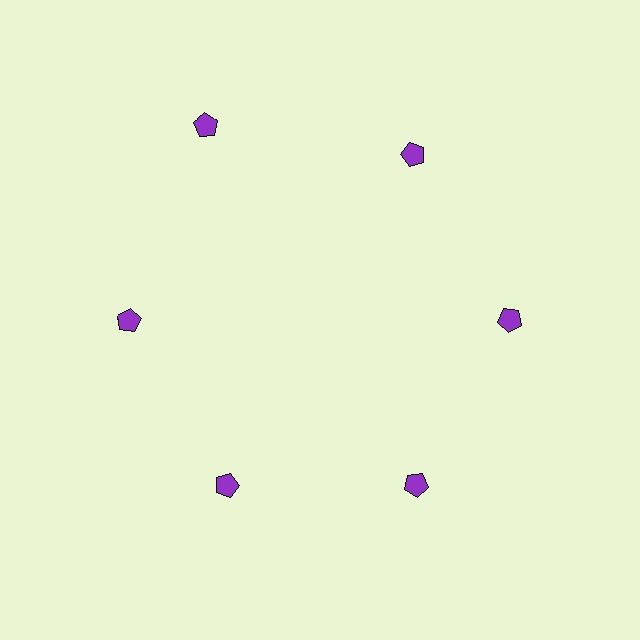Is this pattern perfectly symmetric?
No. The 6 purple pentagons are arranged in a ring, but one element near the 11 o'clock position is pushed outward from the center, breaking the 6-fold rotational symmetry.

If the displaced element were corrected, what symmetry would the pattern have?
It would have 6-fold rotational symmetry — the pattern would map onto itself every 60 degrees.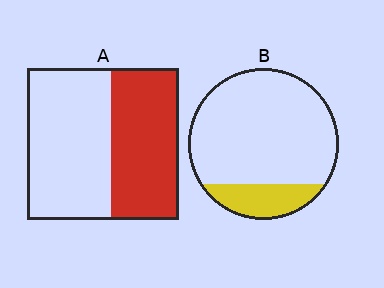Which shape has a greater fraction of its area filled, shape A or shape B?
Shape A.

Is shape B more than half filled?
No.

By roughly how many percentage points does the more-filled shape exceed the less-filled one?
By roughly 25 percentage points (A over B).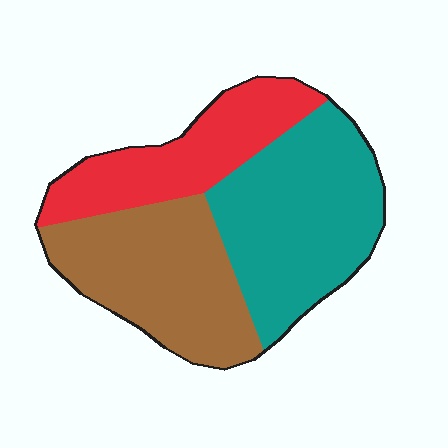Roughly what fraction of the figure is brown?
Brown takes up about one third (1/3) of the figure.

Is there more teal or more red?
Teal.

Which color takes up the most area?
Teal, at roughly 40%.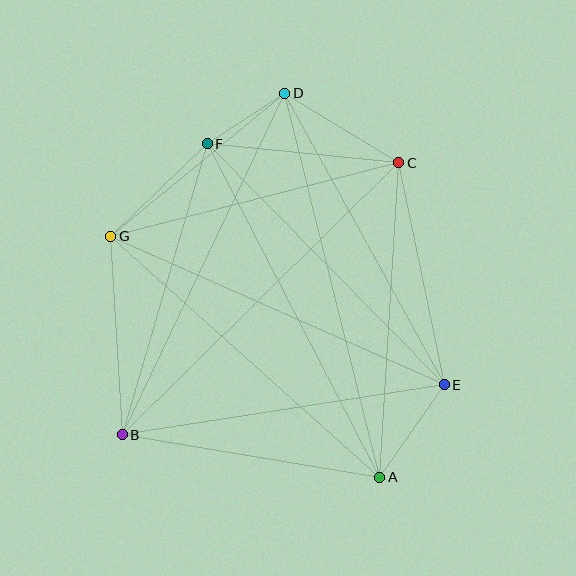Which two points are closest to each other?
Points D and F are closest to each other.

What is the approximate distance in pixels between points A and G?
The distance between A and G is approximately 361 pixels.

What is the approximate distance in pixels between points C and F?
The distance between C and F is approximately 192 pixels.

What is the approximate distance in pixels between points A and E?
The distance between A and E is approximately 113 pixels.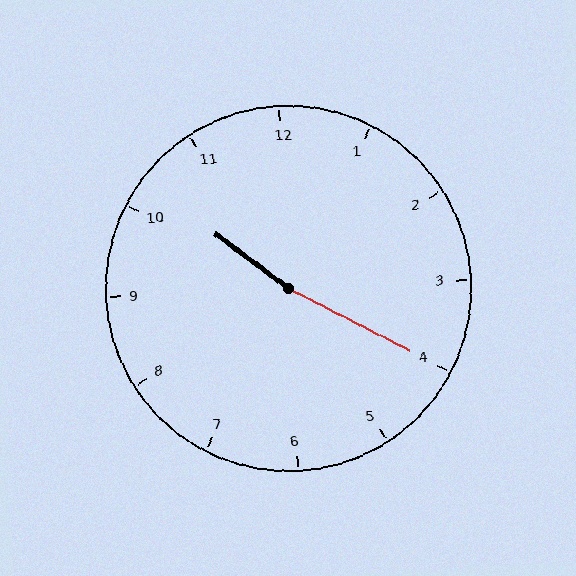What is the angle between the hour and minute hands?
Approximately 170 degrees.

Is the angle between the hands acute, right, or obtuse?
It is obtuse.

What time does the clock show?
10:20.